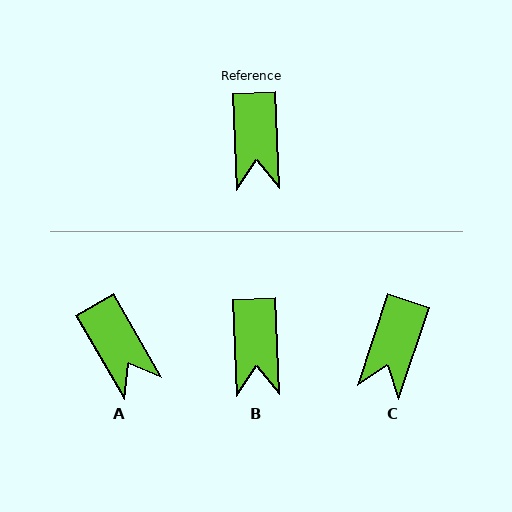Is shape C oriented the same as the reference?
No, it is off by about 21 degrees.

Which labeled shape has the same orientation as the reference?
B.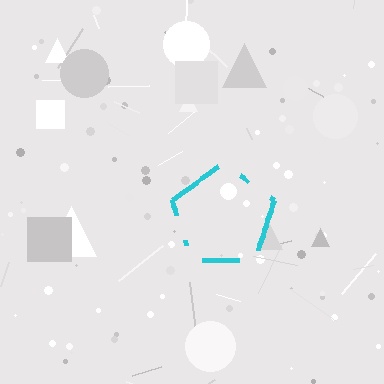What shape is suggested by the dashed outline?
The dashed outline suggests a pentagon.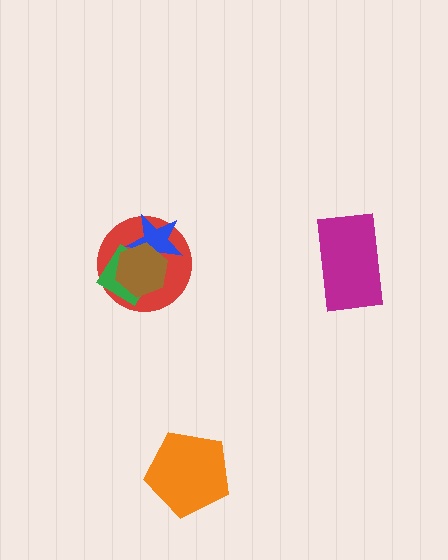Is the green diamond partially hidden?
Yes, it is partially covered by another shape.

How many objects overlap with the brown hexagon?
3 objects overlap with the brown hexagon.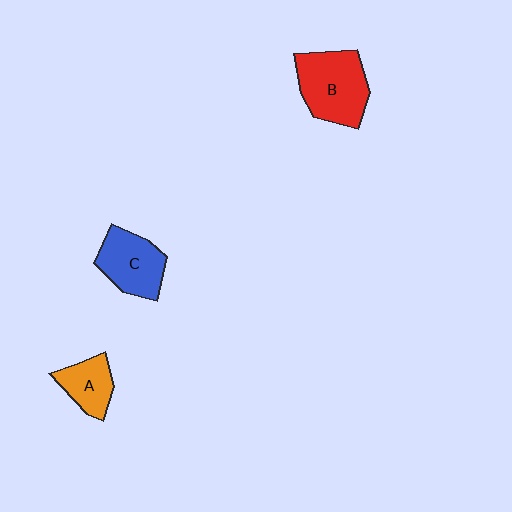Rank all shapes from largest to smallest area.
From largest to smallest: B (red), C (blue), A (orange).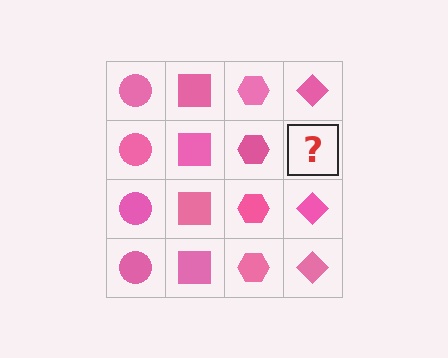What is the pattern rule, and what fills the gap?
The rule is that each column has a consistent shape. The gap should be filled with a pink diamond.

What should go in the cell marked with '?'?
The missing cell should contain a pink diamond.